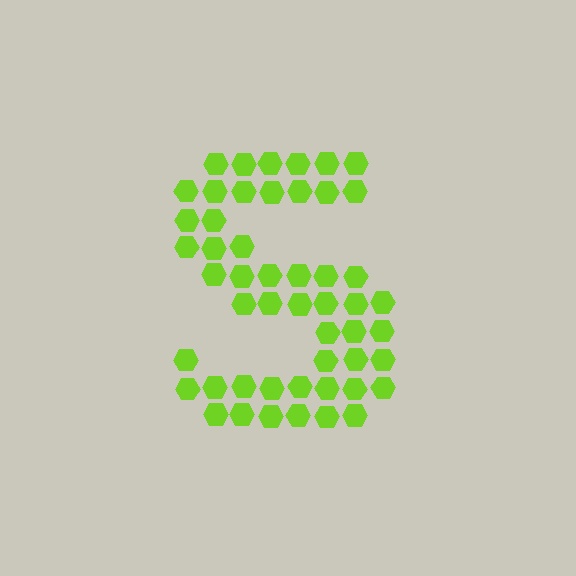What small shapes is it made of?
It is made of small hexagons.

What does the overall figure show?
The overall figure shows the letter S.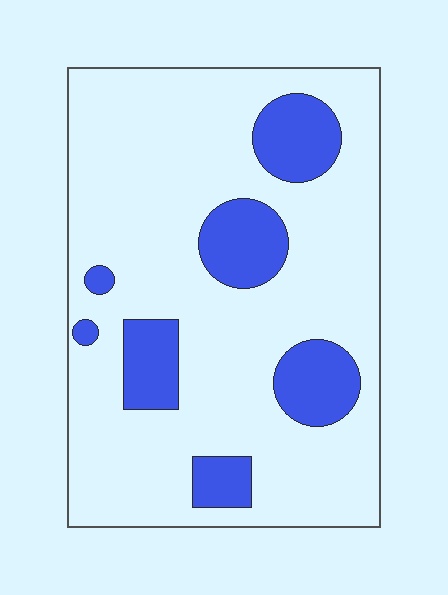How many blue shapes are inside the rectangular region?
7.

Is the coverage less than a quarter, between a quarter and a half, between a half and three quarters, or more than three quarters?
Less than a quarter.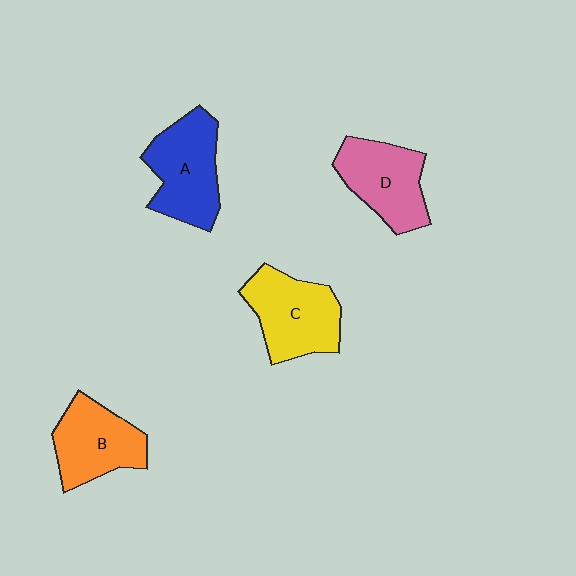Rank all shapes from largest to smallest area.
From largest to smallest: A (blue), C (yellow), D (pink), B (orange).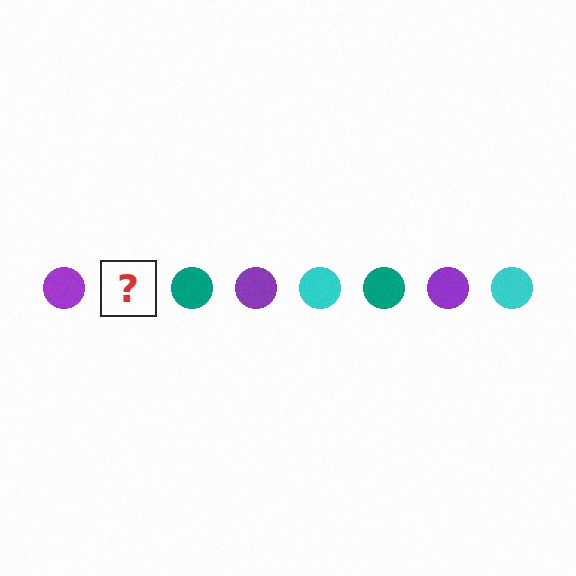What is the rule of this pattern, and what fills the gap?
The rule is that the pattern cycles through purple, cyan, teal circles. The gap should be filled with a cyan circle.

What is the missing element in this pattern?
The missing element is a cyan circle.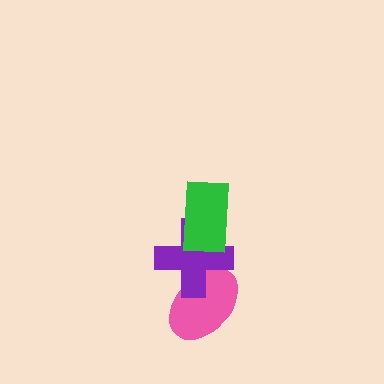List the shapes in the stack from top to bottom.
From top to bottom: the green rectangle, the purple cross, the pink ellipse.